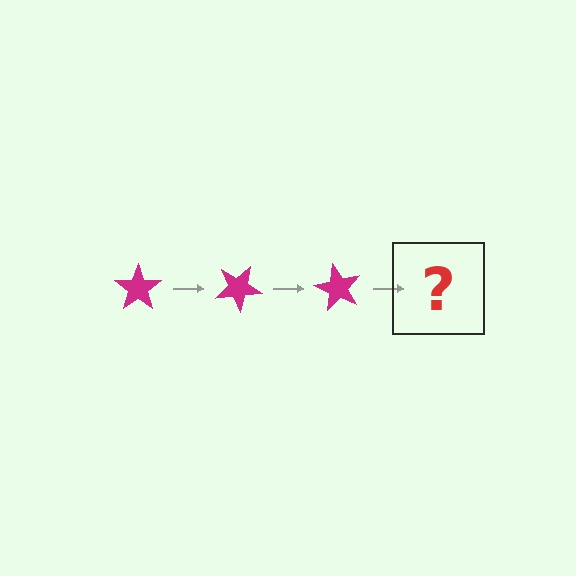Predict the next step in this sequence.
The next step is a magenta star rotated 90 degrees.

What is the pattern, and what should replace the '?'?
The pattern is that the star rotates 30 degrees each step. The '?' should be a magenta star rotated 90 degrees.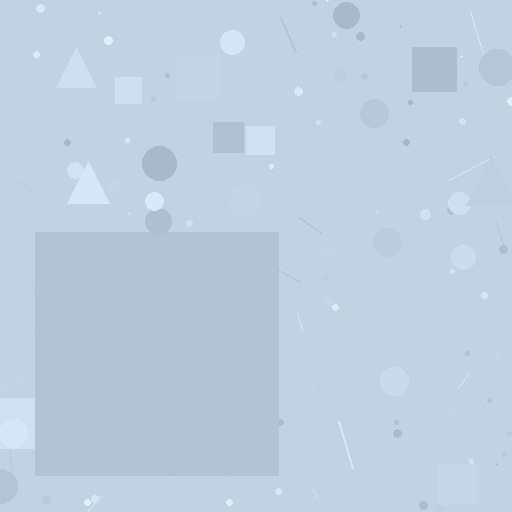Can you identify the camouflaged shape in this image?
The camouflaged shape is a square.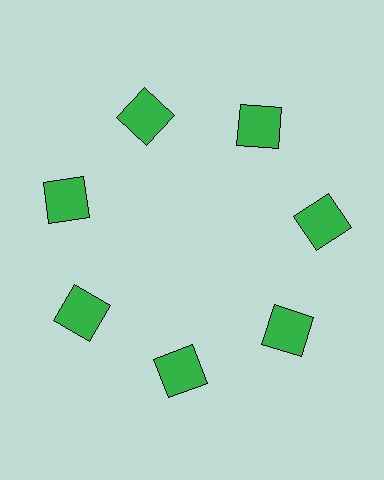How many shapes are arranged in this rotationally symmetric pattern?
There are 7 shapes, arranged in 7 groups of 1.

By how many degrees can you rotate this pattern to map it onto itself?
The pattern maps onto itself every 51 degrees of rotation.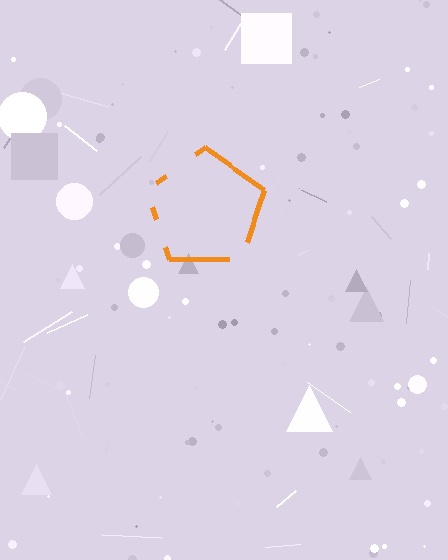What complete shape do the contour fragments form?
The contour fragments form a pentagon.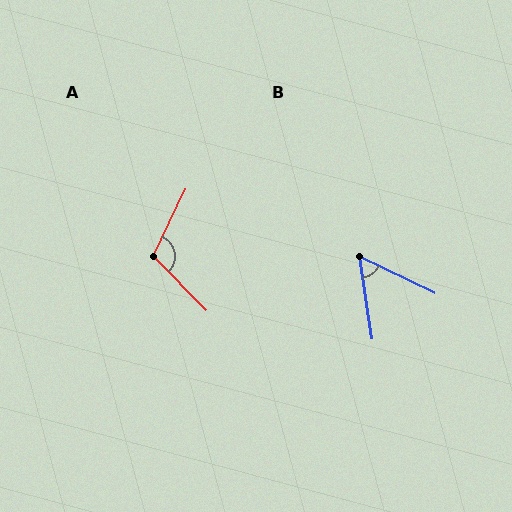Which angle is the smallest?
B, at approximately 56 degrees.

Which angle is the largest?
A, at approximately 110 degrees.